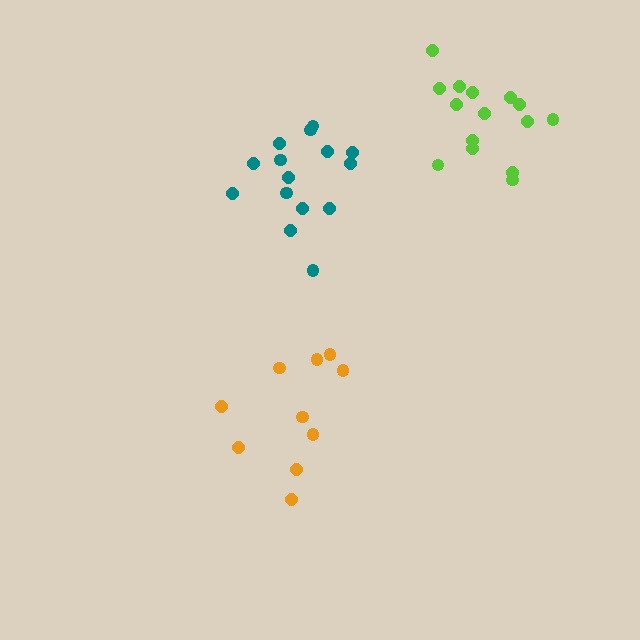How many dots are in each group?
Group 1: 10 dots, Group 2: 15 dots, Group 3: 15 dots (40 total).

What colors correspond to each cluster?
The clusters are colored: orange, teal, lime.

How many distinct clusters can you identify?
There are 3 distinct clusters.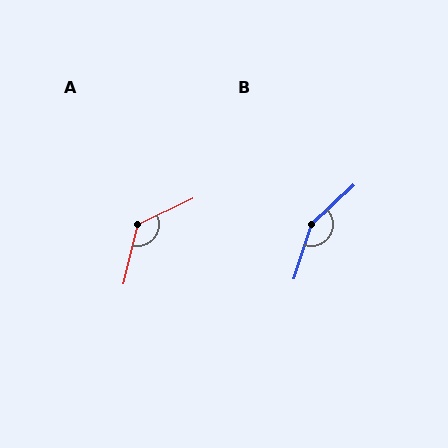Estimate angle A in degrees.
Approximately 129 degrees.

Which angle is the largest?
B, at approximately 151 degrees.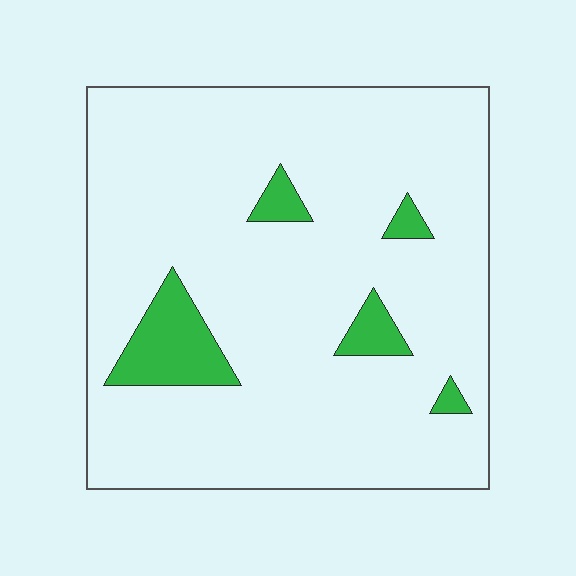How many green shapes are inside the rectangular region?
5.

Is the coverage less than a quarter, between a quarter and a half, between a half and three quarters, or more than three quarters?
Less than a quarter.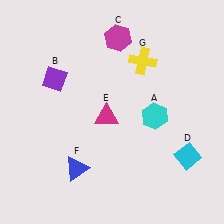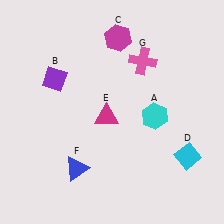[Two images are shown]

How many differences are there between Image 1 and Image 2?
There is 1 difference between the two images.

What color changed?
The cross (G) changed from yellow in Image 1 to pink in Image 2.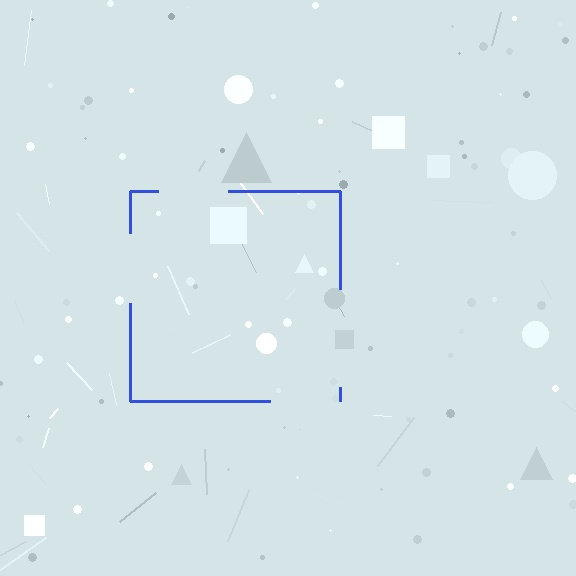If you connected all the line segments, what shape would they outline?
They would outline a square.